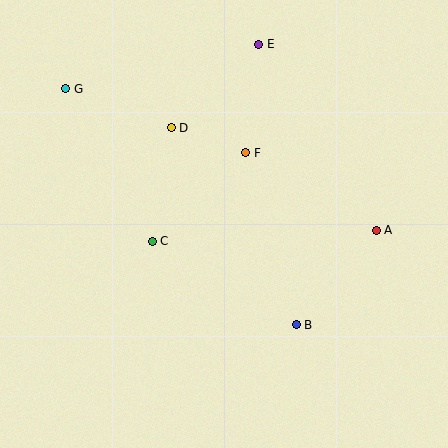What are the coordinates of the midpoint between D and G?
The midpoint between D and G is at (119, 108).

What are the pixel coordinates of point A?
Point A is at (376, 230).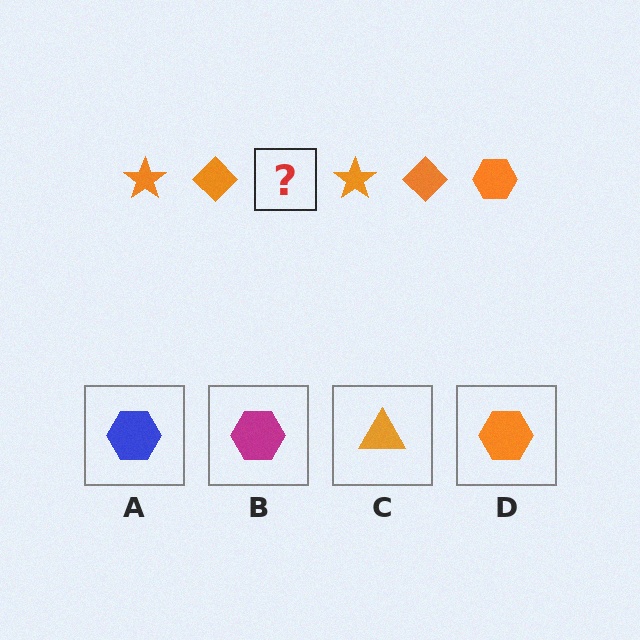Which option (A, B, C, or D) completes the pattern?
D.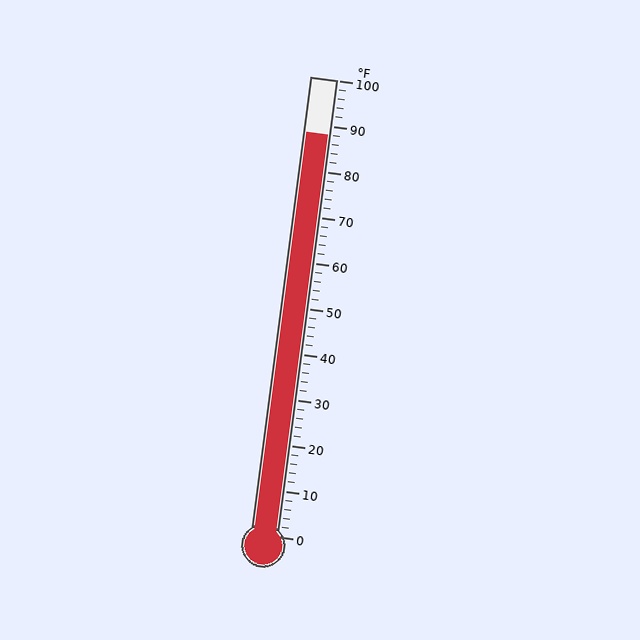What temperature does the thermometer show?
The thermometer shows approximately 88°F.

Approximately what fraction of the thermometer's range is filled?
The thermometer is filled to approximately 90% of its range.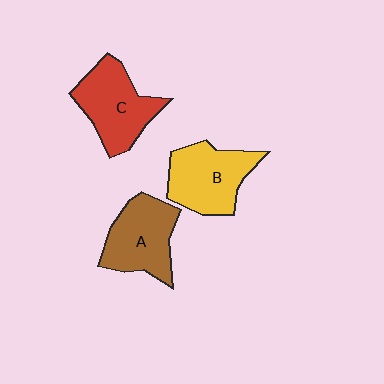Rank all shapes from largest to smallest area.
From largest to smallest: C (red), B (yellow), A (brown).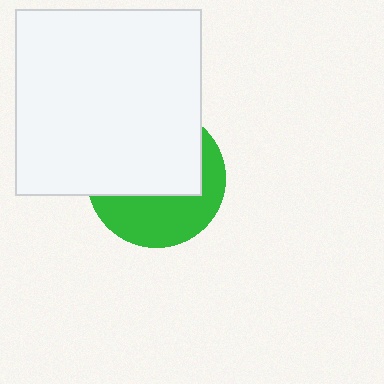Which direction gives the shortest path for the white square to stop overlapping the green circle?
Moving up gives the shortest separation.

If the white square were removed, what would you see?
You would see the complete green circle.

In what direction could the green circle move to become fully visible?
The green circle could move down. That would shift it out from behind the white square entirely.